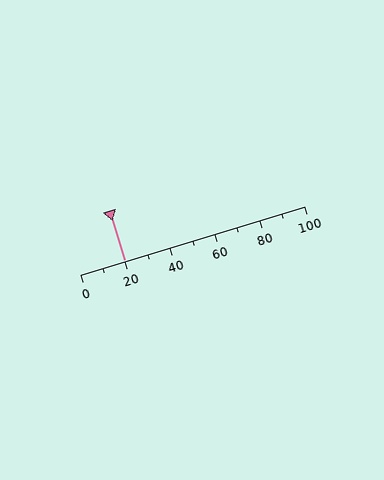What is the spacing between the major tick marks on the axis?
The major ticks are spaced 20 apart.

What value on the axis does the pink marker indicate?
The marker indicates approximately 20.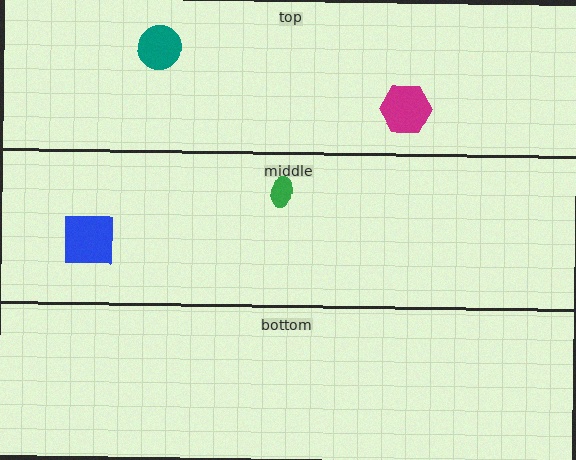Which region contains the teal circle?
The top region.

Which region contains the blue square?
The middle region.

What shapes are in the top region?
The teal circle, the magenta hexagon.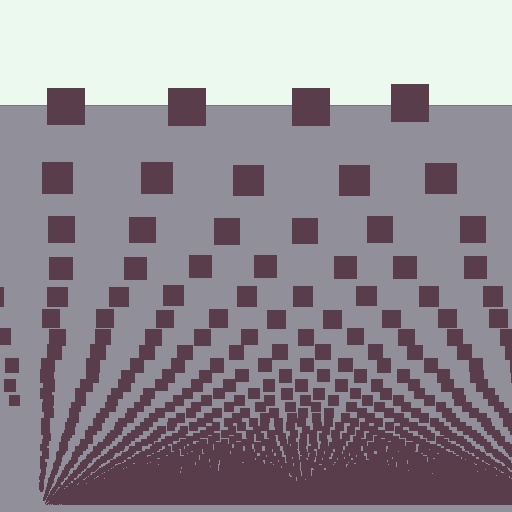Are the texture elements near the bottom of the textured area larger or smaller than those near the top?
Smaller. The gradient is inverted — elements near the bottom are smaller and denser.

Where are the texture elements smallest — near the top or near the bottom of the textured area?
Near the bottom.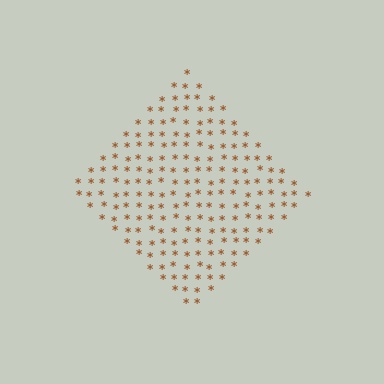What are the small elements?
The small elements are asterisks.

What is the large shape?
The large shape is a diamond.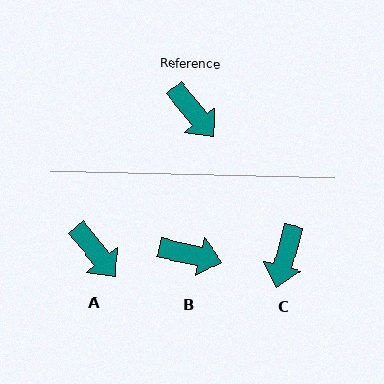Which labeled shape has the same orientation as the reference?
A.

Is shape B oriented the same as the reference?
No, it is off by about 38 degrees.